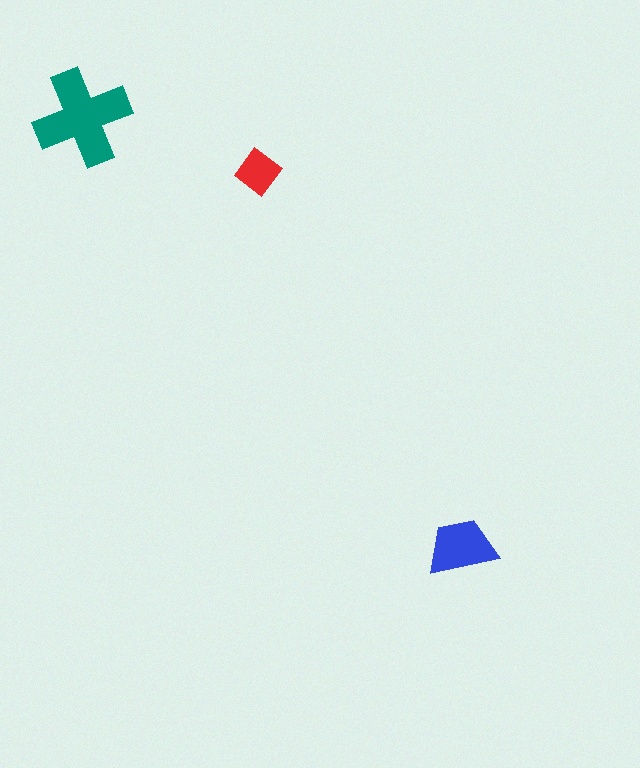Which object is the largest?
The teal cross.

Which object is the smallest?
The red diamond.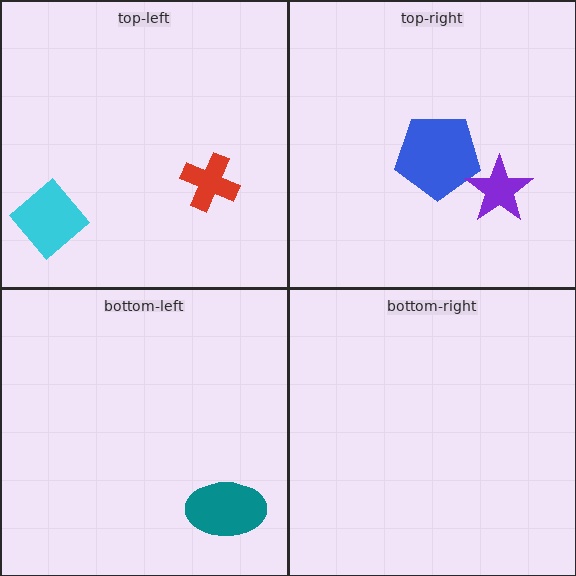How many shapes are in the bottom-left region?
1.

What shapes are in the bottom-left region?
The teal ellipse.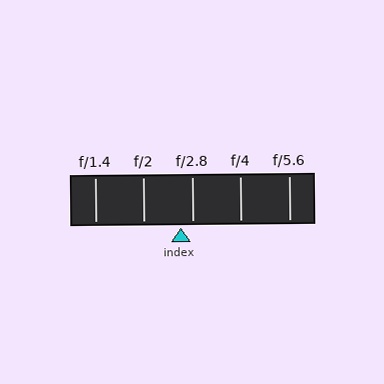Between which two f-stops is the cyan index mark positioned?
The index mark is between f/2 and f/2.8.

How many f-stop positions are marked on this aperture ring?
There are 5 f-stop positions marked.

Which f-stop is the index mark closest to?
The index mark is closest to f/2.8.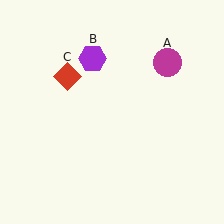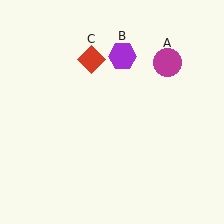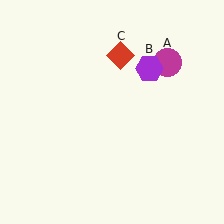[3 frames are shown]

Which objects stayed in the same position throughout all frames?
Magenta circle (object A) remained stationary.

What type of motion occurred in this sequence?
The purple hexagon (object B), red diamond (object C) rotated clockwise around the center of the scene.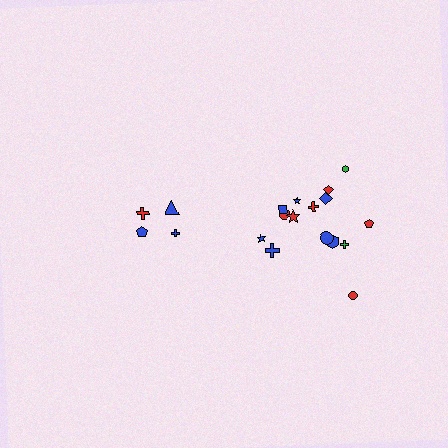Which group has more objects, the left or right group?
The right group.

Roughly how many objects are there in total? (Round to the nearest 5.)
Roughly 20 objects in total.